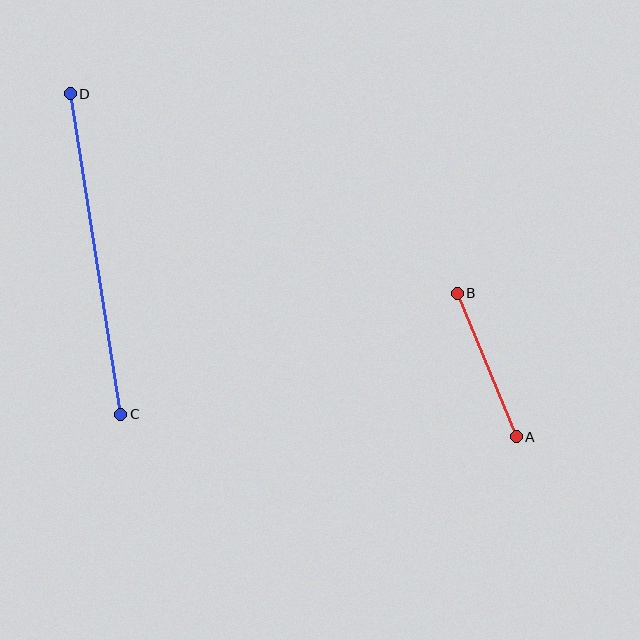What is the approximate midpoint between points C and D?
The midpoint is at approximately (96, 254) pixels.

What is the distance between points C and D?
The distance is approximately 324 pixels.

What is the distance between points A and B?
The distance is approximately 155 pixels.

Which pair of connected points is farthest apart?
Points C and D are farthest apart.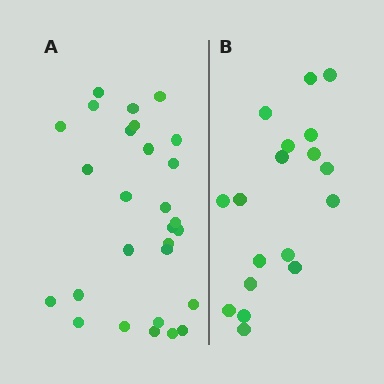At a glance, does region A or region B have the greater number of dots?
Region A (the left region) has more dots.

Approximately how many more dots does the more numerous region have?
Region A has roughly 10 or so more dots than region B.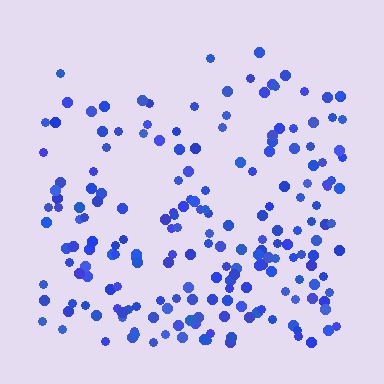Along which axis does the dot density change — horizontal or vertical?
Vertical.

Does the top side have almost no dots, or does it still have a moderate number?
Still a moderate number, just noticeably fewer than the bottom.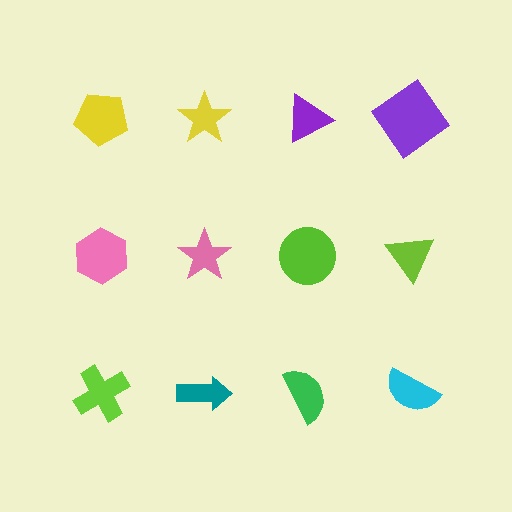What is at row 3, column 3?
A green semicircle.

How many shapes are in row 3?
4 shapes.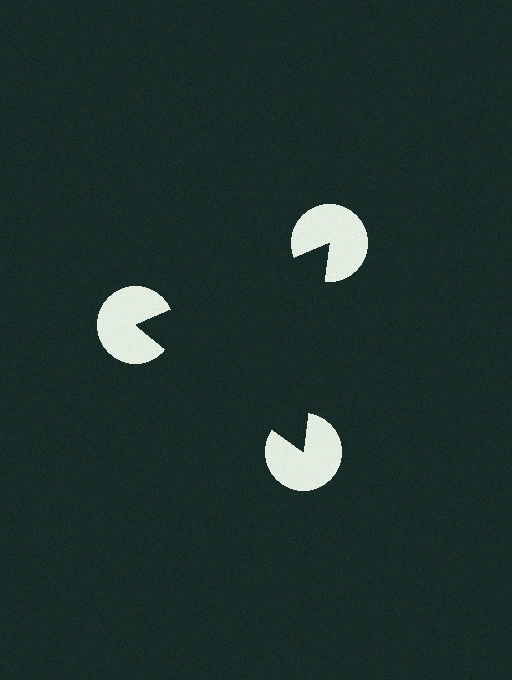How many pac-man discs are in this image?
There are 3 — one at each vertex of the illusory triangle.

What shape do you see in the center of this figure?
An illusory triangle — its edges are inferred from the aligned wedge cuts in the pac-man discs, not physically drawn.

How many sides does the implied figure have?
3 sides.